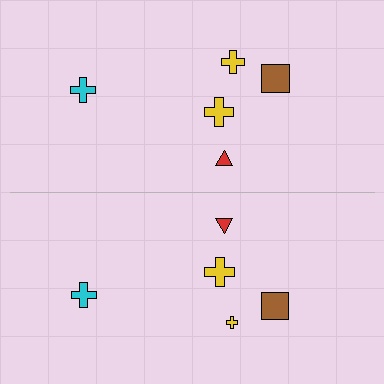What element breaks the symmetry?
The yellow cross on the bottom side has a different size than its mirror counterpart.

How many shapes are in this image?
There are 10 shapes in this image.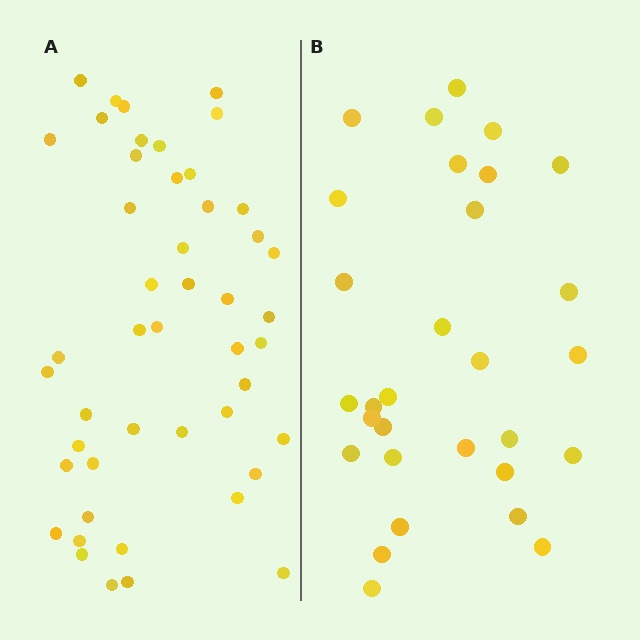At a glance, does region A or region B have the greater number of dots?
Region A (the left region) has more dots.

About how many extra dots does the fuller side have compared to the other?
Region A has approximately 15 more dots than region B.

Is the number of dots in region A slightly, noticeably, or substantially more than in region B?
Region A has substantially more. The ratio is roughly 1.6 to 1.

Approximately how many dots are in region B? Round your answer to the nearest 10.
About 30 dots.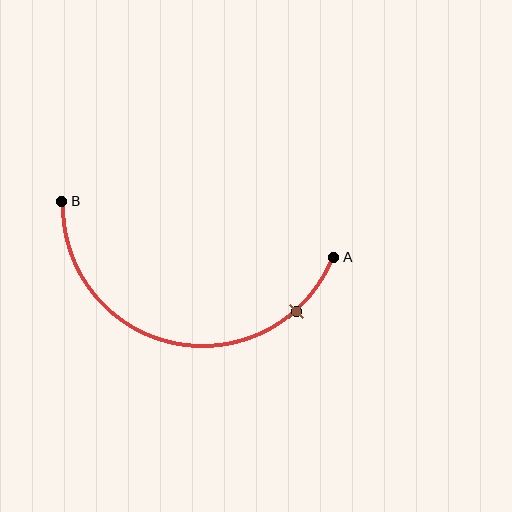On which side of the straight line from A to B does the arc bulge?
The arc bulges below the straight line connecting A and B.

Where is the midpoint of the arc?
The arc midpoint is the point on the curve farthest from the straight line joining A and B. It sits below that line.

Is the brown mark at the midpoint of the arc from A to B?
No. The brown mark lies on the arc but is closer to endpoint A. The arc midpoint would be at the point on the curve equidistant along the arc from both A and B.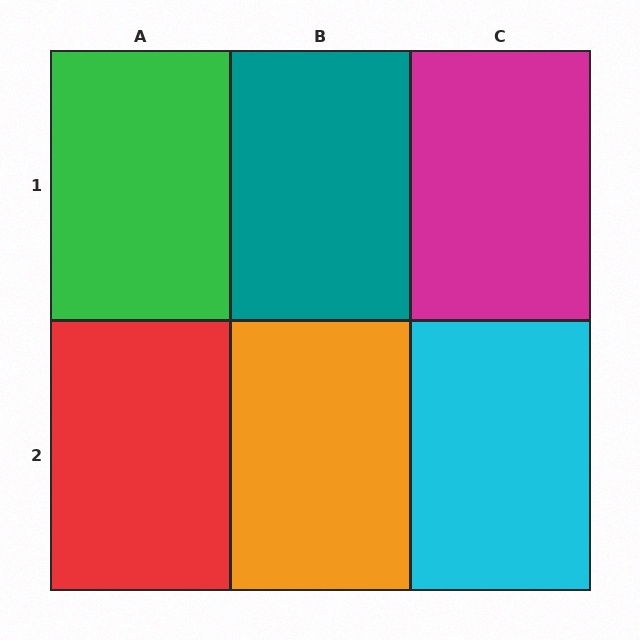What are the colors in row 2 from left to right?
Red, orange, cyan.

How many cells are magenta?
1 cell is magenta.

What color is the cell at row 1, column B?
Teal.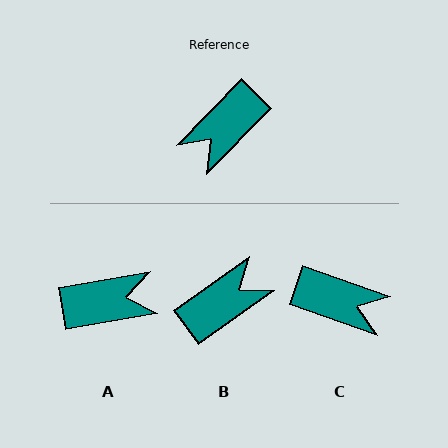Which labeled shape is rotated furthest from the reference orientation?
B, about 170 degrees away.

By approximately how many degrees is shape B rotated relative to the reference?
Approximately 170 degrees counter-clockwise.